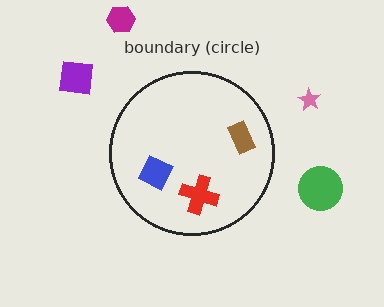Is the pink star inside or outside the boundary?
Outside.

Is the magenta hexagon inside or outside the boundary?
Outside.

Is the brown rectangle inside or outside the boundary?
Inside.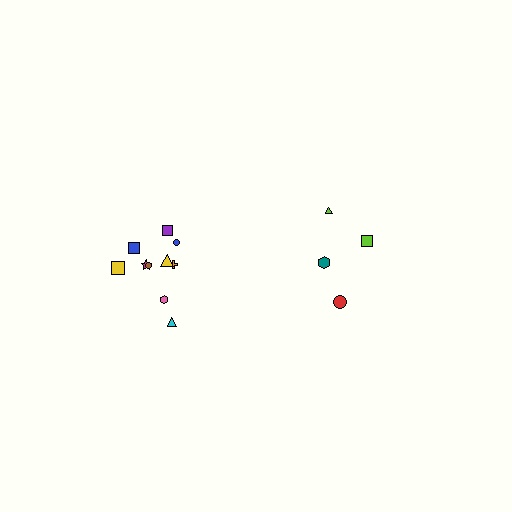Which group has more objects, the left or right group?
The left group.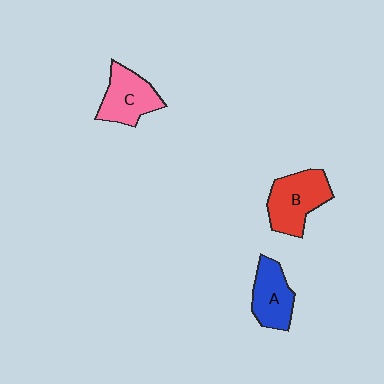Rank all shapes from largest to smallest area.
From largest to smallest: B (red), C (pink), A (blue).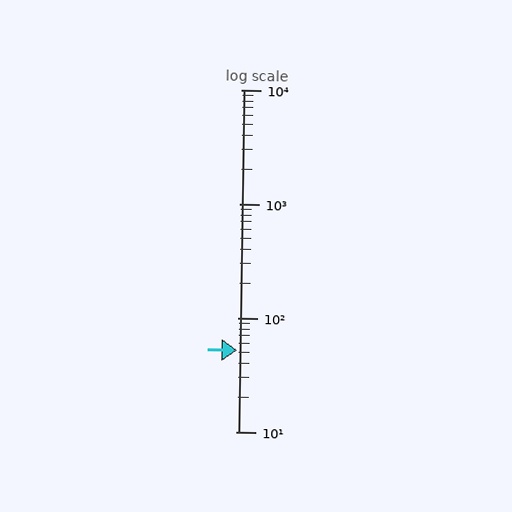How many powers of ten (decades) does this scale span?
The scale spans 3 decades, from 10 to 10000.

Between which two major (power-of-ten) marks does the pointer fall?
The pointer is between 10 and 100.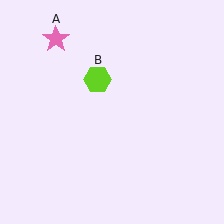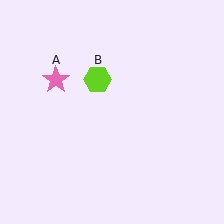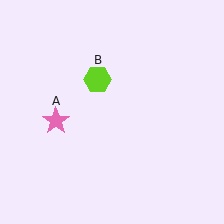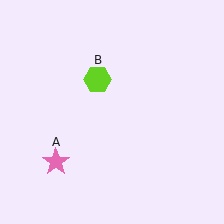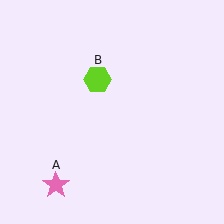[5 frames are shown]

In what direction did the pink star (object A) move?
The pink star (object A) moved down.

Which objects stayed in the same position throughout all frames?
Lime hexagon (object B) remained stationary.